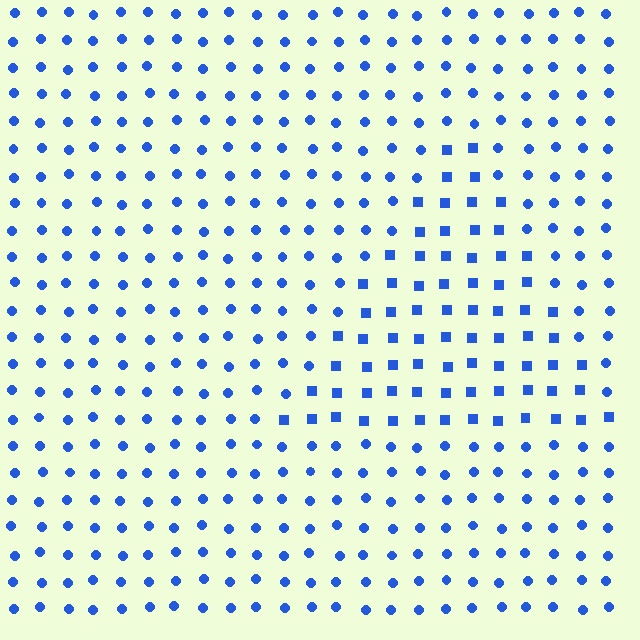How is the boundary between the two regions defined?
The boundary is defined by a change in element shape: squares inside vs. circles outside. All elements share the same color and spacing.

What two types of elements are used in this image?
The image uses squares inside the triangle region and circles outside it.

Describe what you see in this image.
The image is filled with small blue elements arranged in a uniform grid. A triangle-shaped region contains squares, while the surrounding area contains circles. The boundary is defined purely by the change in element shape.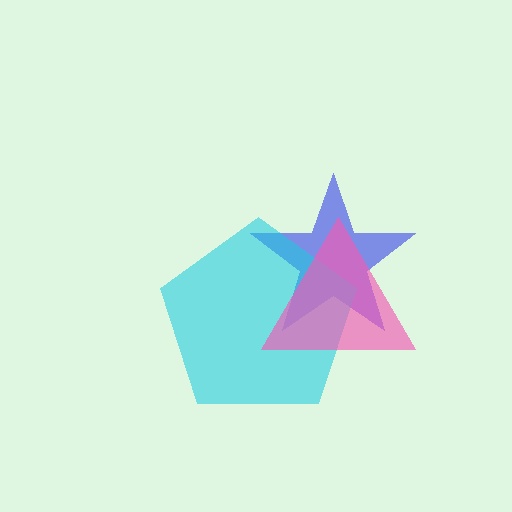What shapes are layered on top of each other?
The layered shapes are: a blue star, a cyan pentagon, a pink triangle.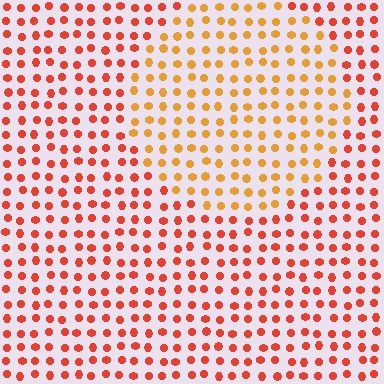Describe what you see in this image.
The image is filled with small red elements in a uniform arrangement. A circle-shaped region is visible where the elements are tinted to a slightly different hue, forming a subtle color boundary.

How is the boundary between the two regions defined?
The boundary is defined purely by a slight shift in hue (about 32 degrees). Spacing, size, and orientation are identical on both sides.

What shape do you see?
I see a circle.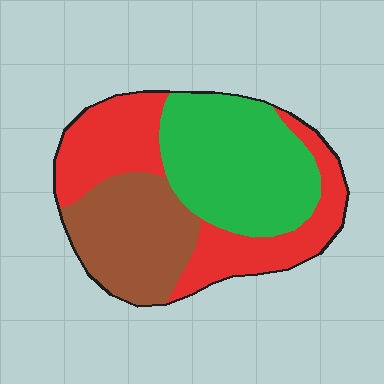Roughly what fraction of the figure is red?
Red takes up between a quarter and a half of the figure.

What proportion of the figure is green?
Green covers around 35% of the figure.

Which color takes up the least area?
Brown, at roughly 25%.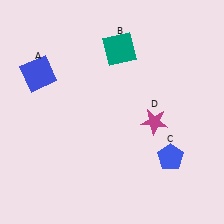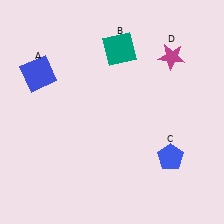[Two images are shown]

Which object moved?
The magenta star (D) moved up.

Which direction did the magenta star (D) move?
The magenta star (D) moved up.